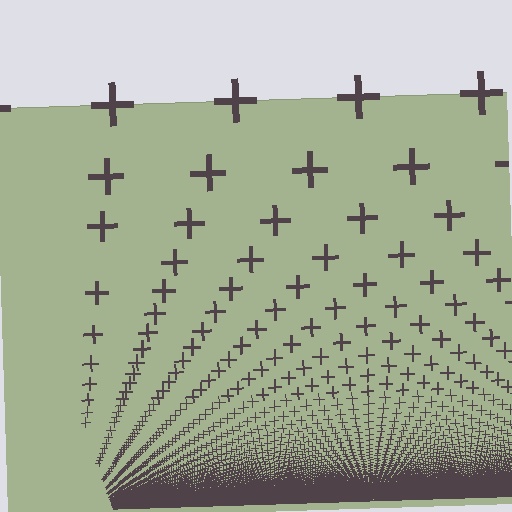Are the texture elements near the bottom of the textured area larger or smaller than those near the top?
Smaller. The gradient is inverted — elements near the bottom are smaller and denser.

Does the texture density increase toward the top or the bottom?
Density increases toward the bottom.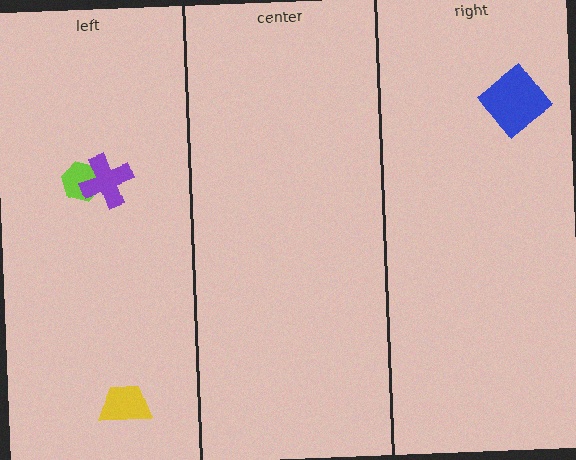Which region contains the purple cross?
The left region.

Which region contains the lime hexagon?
The left region.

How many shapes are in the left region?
3.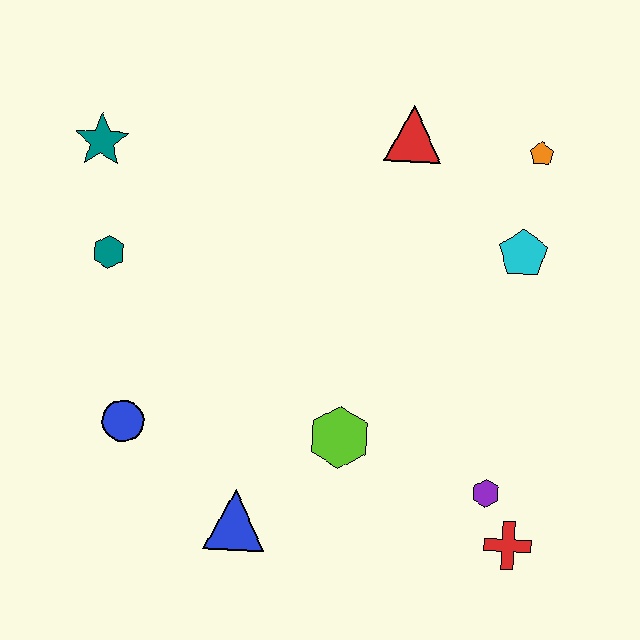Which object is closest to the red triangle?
The orange pentagon is closest to the red triangle.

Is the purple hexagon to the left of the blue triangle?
No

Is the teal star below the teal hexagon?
No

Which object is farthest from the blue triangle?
The orange pentagon is farthest from the blue triangle.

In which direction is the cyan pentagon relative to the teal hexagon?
The cyan pentagon is to the right of the teal hexagon.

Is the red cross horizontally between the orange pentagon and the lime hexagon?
Yes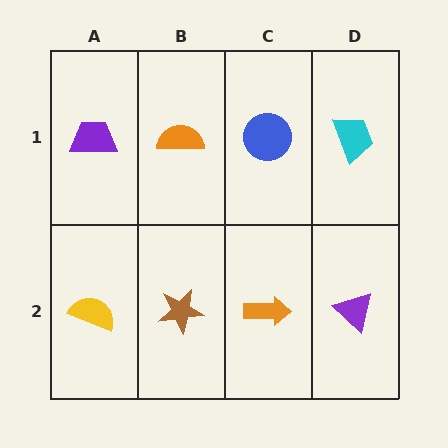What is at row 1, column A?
A purple trapezoid.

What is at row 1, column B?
An orange semicircle.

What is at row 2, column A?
A yellow semicircle.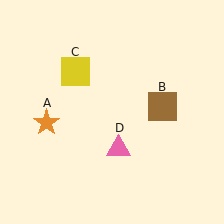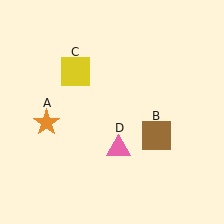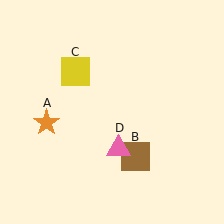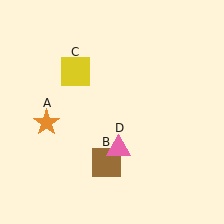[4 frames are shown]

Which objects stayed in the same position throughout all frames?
Orange star (object A) and yellow square (object C) and pink triangle (object D) remained stationary.